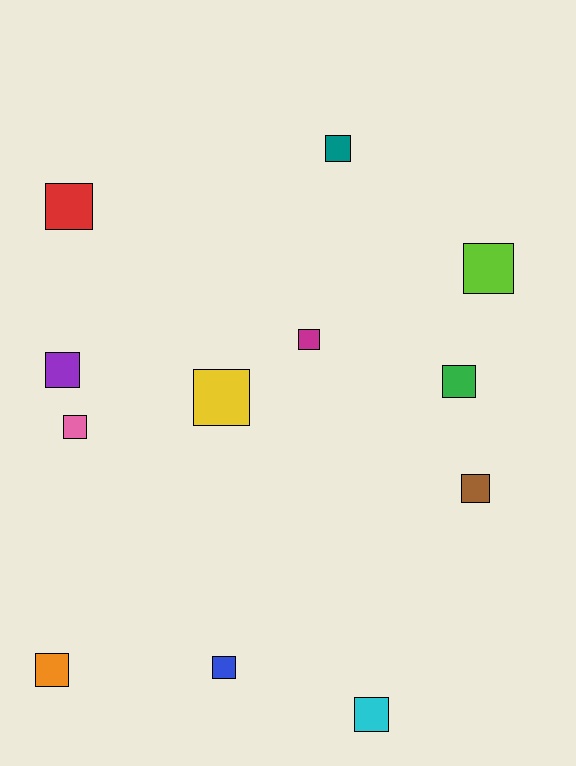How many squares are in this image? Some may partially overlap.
There are 12 squares.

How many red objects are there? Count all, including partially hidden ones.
There is 1 red object.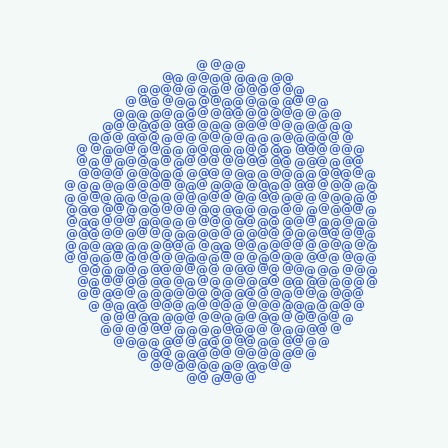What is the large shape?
The large shape is a circle.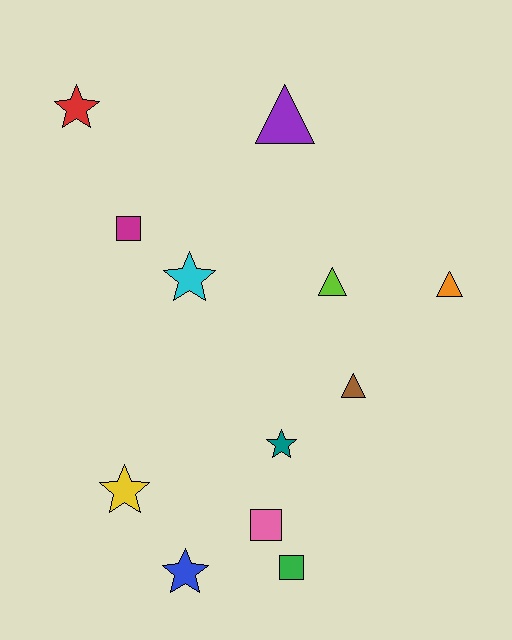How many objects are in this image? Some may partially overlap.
There are 12 objects.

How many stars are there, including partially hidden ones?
There are 5 stars.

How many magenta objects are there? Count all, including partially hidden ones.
There is 1 magenta object.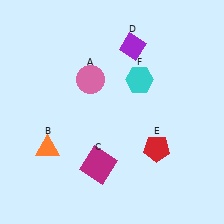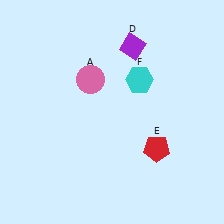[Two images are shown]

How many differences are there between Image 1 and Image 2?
There are 2 differences between the two images.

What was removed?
The orange triangle (B), the magenta square (C) were removed in Image 2.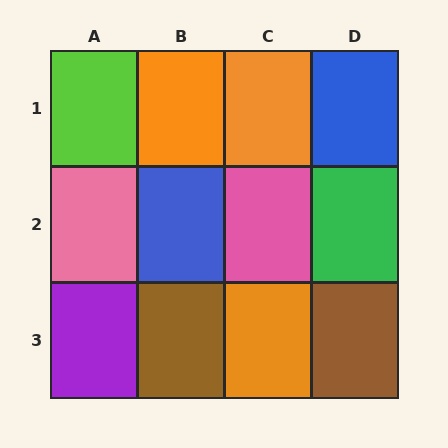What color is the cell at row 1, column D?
Blue.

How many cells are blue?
2 cells are blue.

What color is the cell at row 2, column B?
Blue.